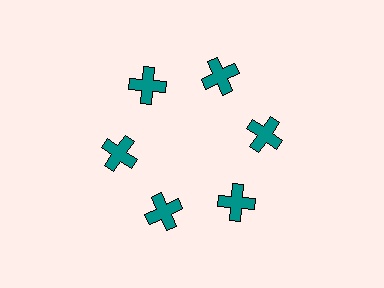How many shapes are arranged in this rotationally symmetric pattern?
There are 6 shapes, arranged in 6 groups of 1.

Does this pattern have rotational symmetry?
Yes, this pattern has 6-fold rotational symmetry. It looks the same after rotating 60 degrees around the center.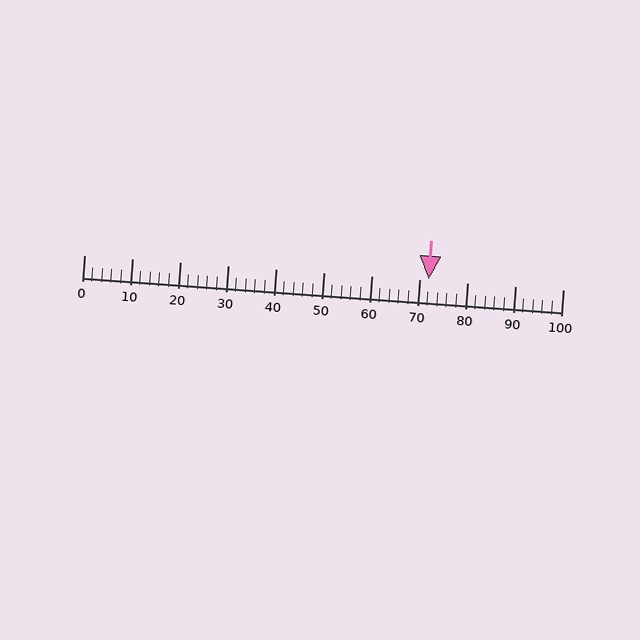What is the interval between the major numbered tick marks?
The major tick marks are spaced 10 units apart.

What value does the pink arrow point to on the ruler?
The pink arrow points to approximately 72.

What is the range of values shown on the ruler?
The ruler shows values from 0 to 100.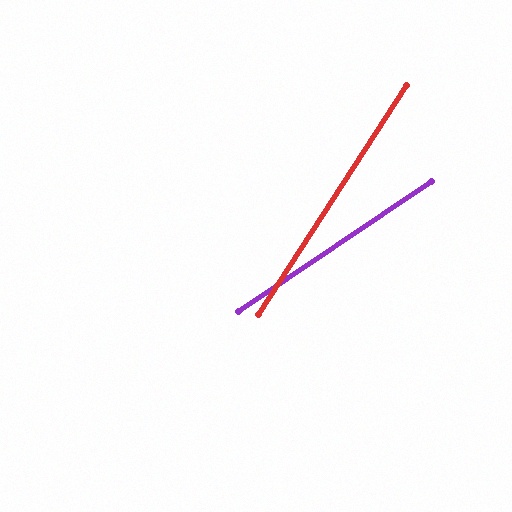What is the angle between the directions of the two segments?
Approximately 23 degrees.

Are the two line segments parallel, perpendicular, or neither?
Neither parallel nor perpendicular — they differ by about 23°.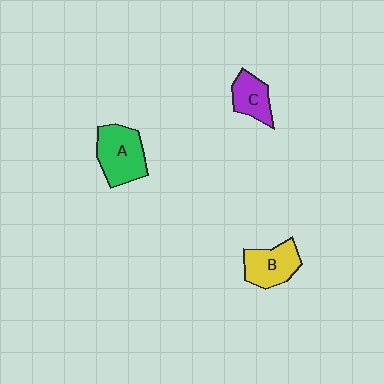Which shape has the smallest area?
Shape C (purple).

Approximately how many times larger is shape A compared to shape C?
Approximately 1.6 times.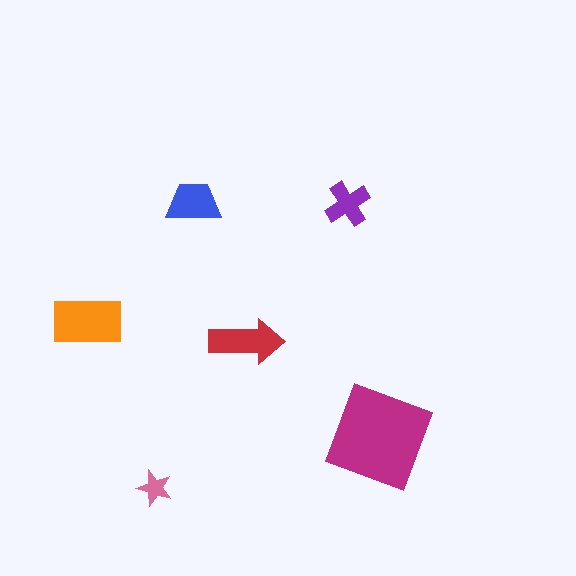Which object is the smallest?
The pink star.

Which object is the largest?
The magenta square.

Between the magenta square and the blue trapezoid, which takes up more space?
The magenta square.